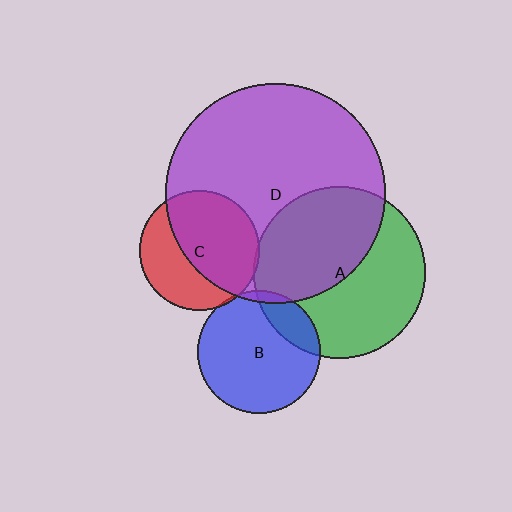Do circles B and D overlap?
Yes.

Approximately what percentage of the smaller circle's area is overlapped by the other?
Approximately 5%.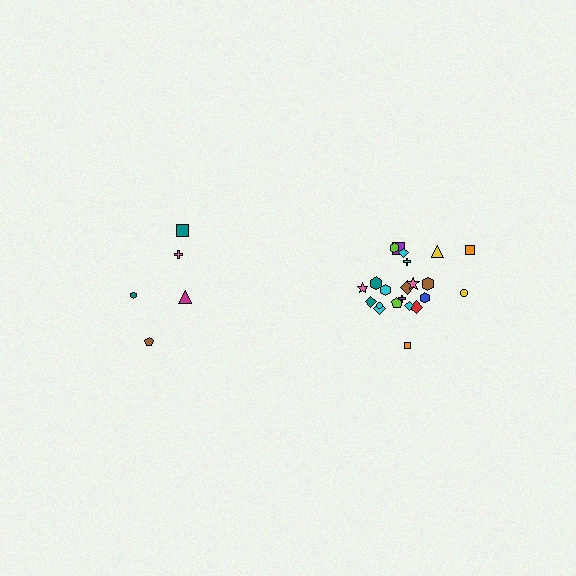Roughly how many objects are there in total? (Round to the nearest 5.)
Roughly 25 objects in total.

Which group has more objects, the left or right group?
The right group.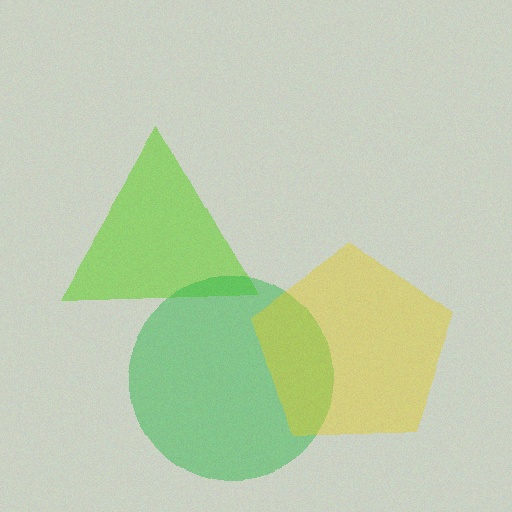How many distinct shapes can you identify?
There are 3 distinct shapes: a lime triangle, a green circle, a yellow pentagon.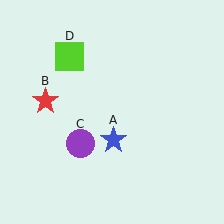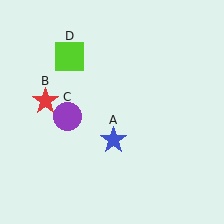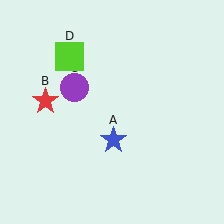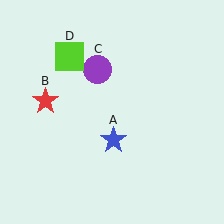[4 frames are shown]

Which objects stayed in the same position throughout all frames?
Blue star (object A) and red star (object B) and lime square (object D) remained stationary.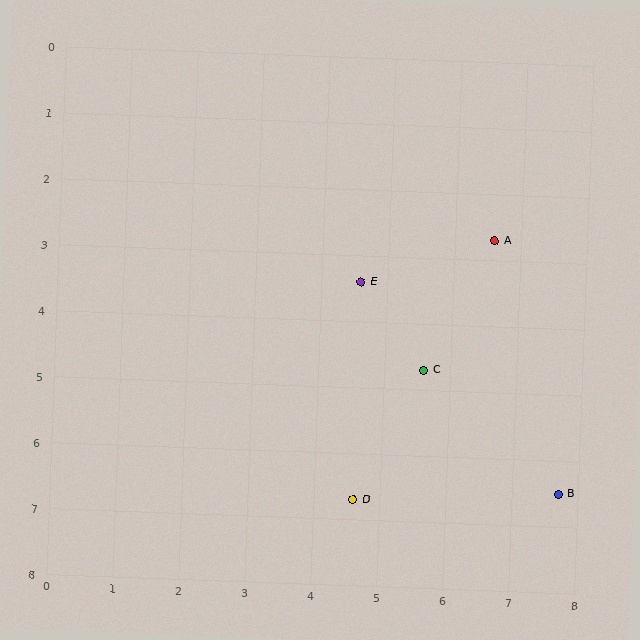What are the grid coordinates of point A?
Point A is at approximately (6.6, 2.7).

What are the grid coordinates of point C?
Point C is at approximately (5.6, 4.7).